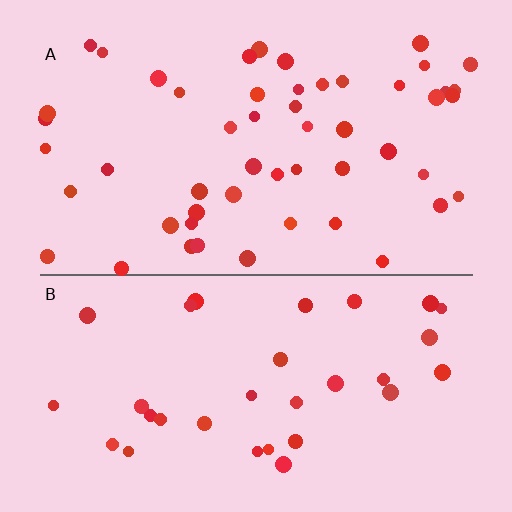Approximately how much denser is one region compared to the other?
Approximately 1.6× — region A over region B.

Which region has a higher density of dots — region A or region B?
A (the top).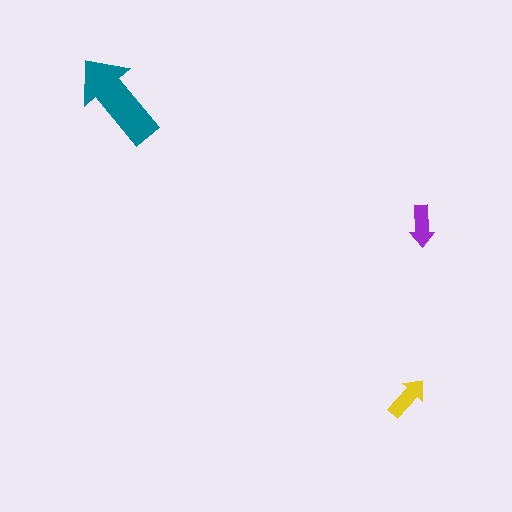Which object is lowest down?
The yellow arrow is bottommost.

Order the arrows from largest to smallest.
the teal one, the yellow one, the purple one.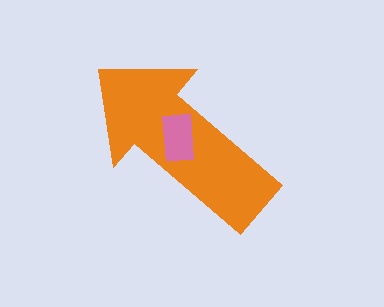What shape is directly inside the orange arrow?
The pink rectangle.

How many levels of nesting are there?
2.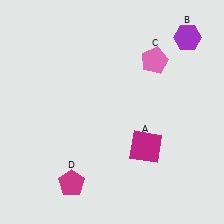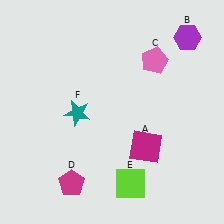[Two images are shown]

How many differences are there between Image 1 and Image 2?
There are 2 differences between the two images.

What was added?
A lime square (E), a teal star (F) were added in Image 2.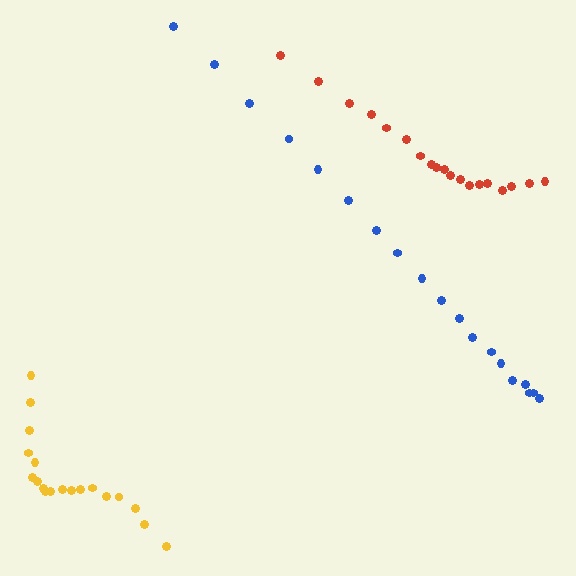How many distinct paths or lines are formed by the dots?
There are 3 distinct paths.